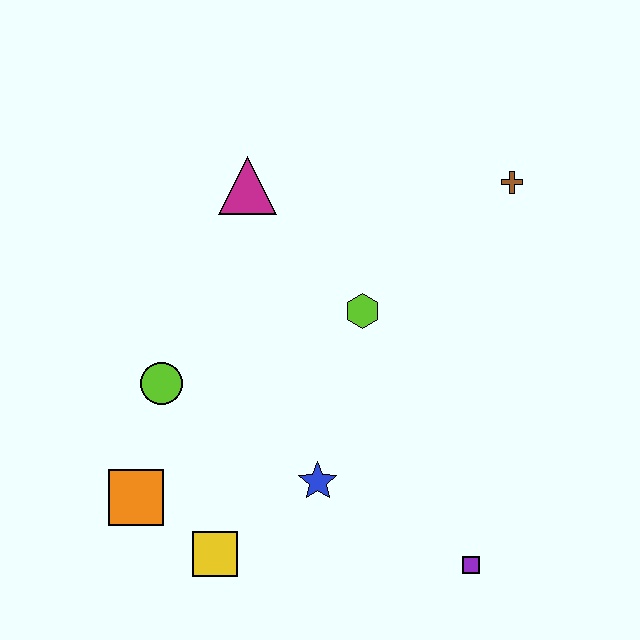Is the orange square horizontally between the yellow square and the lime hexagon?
No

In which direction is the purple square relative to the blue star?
The purple square is to the right of the blue star.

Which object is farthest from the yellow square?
The brown cross is farthest from the yellow square.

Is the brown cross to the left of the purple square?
No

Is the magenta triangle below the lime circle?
No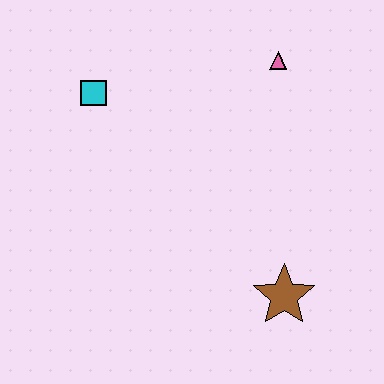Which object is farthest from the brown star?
The cyan square is farthest from the brown star.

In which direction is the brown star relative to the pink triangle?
The brown star is below the pink triangle.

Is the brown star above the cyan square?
No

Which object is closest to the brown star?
The pink triangle is closest to the brown star.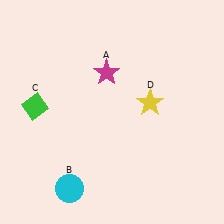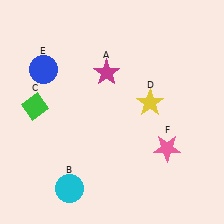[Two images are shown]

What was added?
A blue circle (E), a pink star (F) were added in Image 2.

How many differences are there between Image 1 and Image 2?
There are 2 differences between the two images.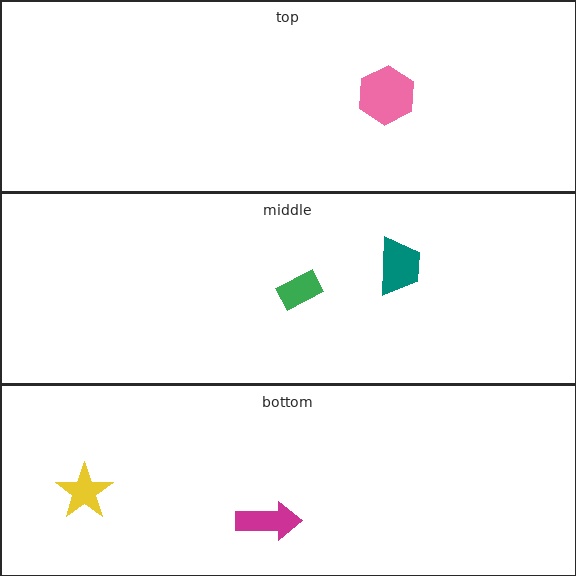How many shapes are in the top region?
1.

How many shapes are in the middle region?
2.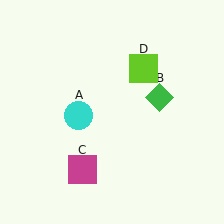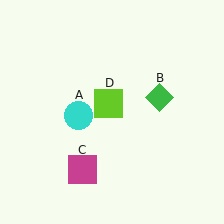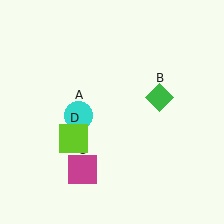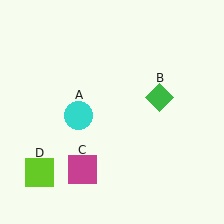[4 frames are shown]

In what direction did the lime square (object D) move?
The lime square (object D) moved down and to the left.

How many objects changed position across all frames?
1 object changed position: lime square (object D).